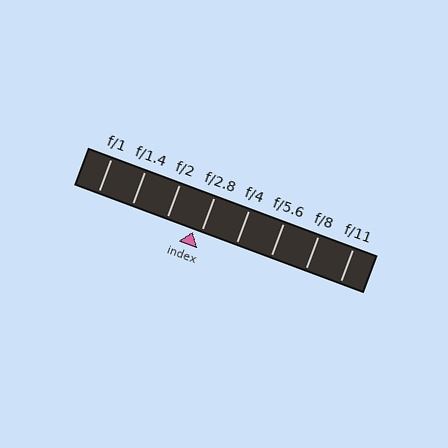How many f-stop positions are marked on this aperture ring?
There are 8 f-stop positions marked.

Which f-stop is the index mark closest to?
The index mark is closest to f/2.8.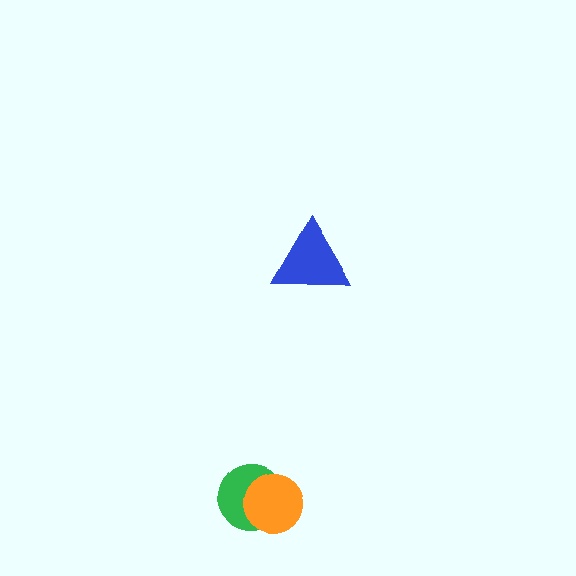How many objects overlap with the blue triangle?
0 objects overlap with the blue triangle.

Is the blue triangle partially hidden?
No, no other shape covers it.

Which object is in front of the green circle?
The orange circle is in front of the green circle.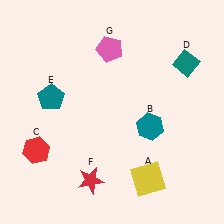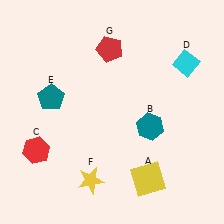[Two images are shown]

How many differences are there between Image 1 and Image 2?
There are 3 differences between the two images.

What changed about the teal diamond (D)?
In Image 1, D is teal. In Image 2, it changed to cyan.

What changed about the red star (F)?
In Image 1, F is red. In Image 2, it changed to yellow.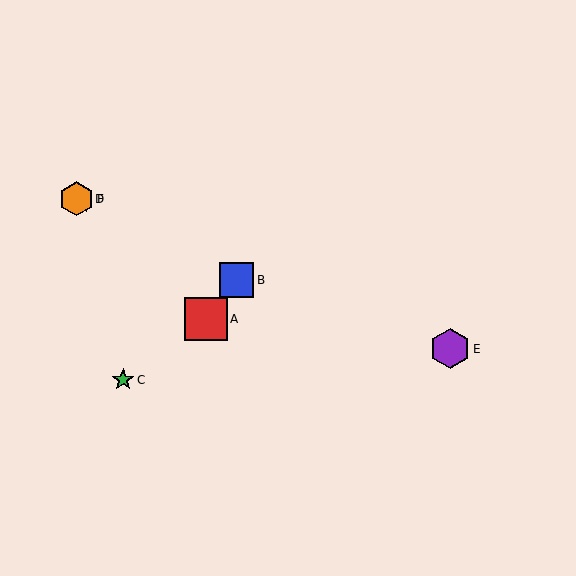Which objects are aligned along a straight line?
Objects B, D, F are aligned along a straight line.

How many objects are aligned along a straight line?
3 objects (B, D, F) are aligned along a straight line.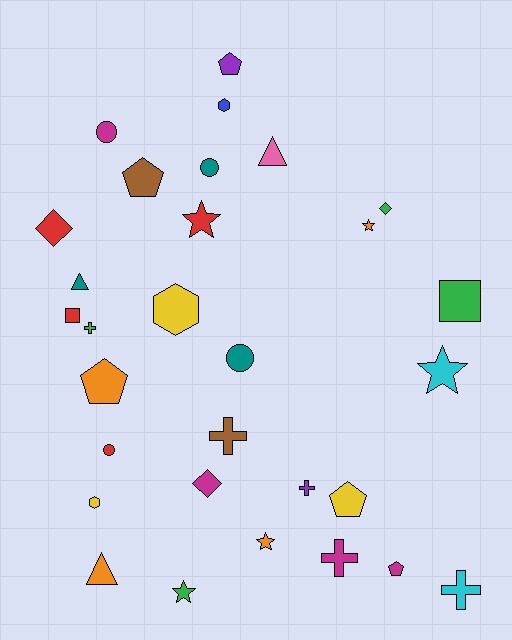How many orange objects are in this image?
There are 4 orange objects.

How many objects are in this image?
There are 30 objects.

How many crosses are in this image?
There are 5 crosses.